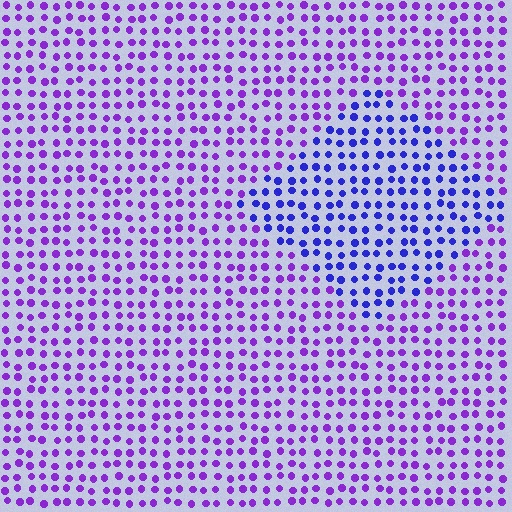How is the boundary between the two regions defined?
The boundary is defined purely by a slight shift in hue (about 36 degrees). Spacing, size, and orientation are identical on both sides.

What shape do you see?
I see a diamond.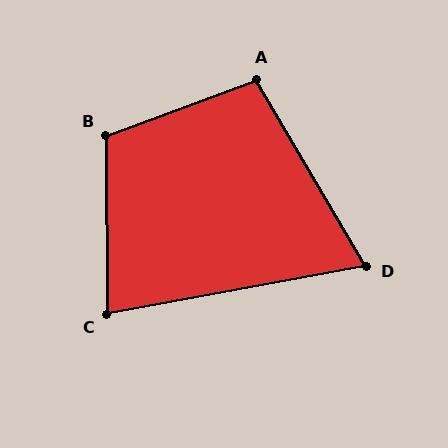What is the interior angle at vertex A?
Approximately 100 degrees (obtuse).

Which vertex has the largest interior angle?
B, at approximately 110 degrees.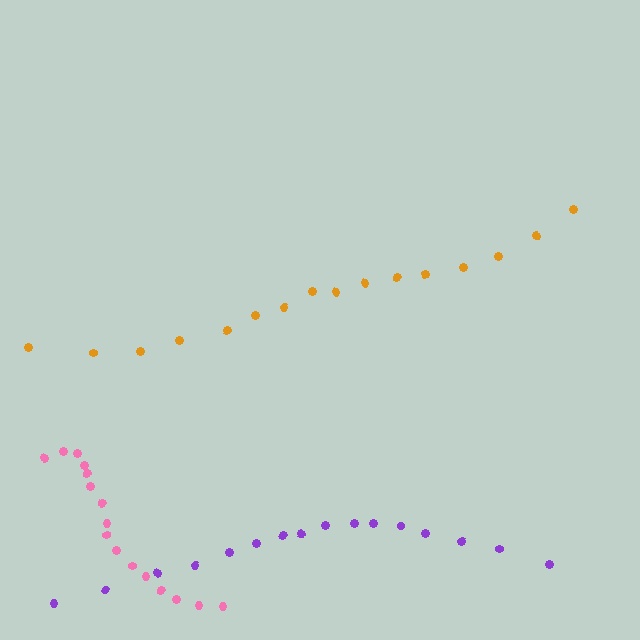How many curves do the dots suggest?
There are 3 distinct paths.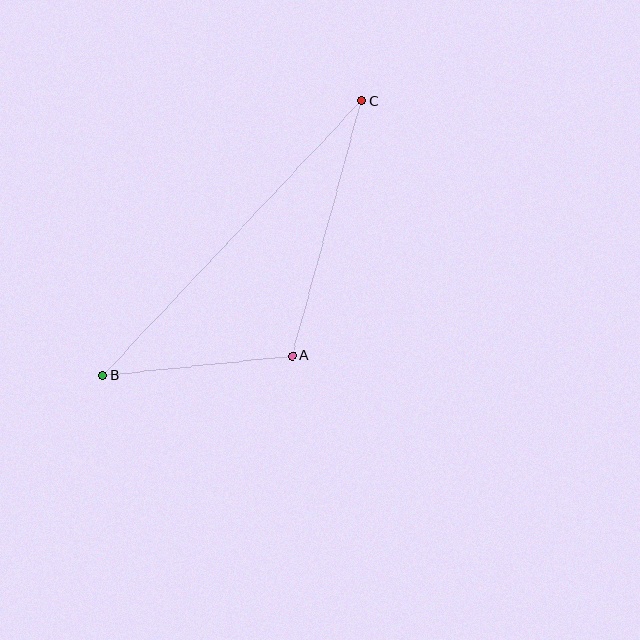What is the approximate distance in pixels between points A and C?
The distance between A and C is approximately 264 pixels.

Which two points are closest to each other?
Points A and B are closest to each other.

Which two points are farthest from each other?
Points B and C are farthest from each other.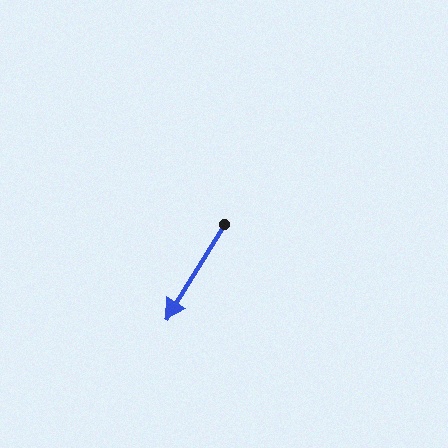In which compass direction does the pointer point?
Southwest.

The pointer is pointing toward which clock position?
Roughly 7 o'clock.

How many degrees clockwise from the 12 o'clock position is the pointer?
Approximately 211 degrees.